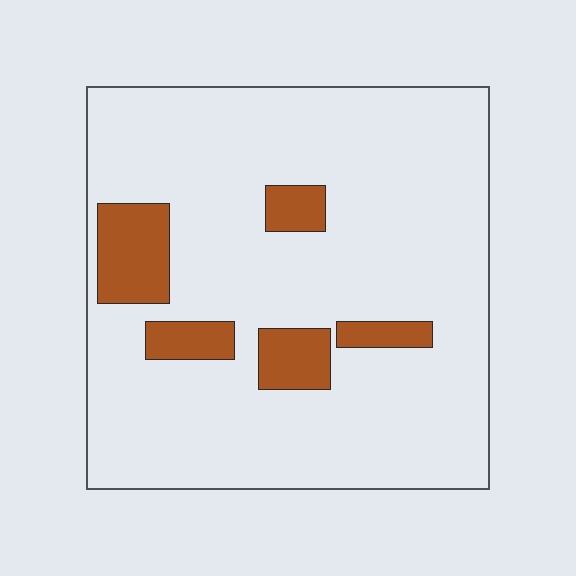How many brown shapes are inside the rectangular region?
5.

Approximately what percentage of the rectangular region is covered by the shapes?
Approximately 15%.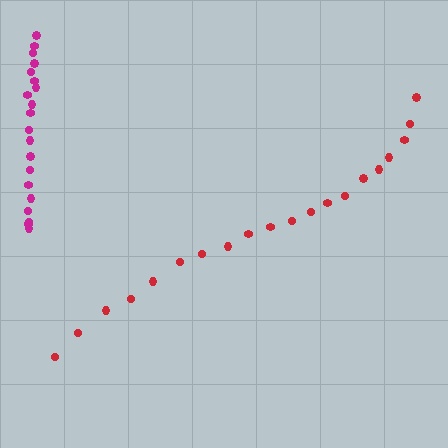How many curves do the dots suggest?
There are 2 distinct paths.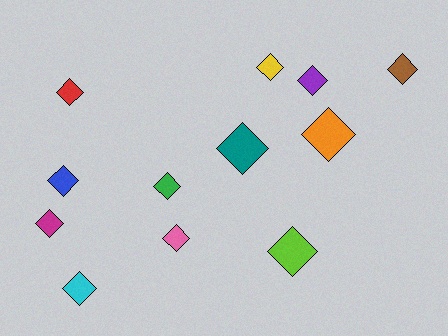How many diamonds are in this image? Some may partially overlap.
There are 12 diamonds.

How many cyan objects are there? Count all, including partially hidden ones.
There is 1 cyan object.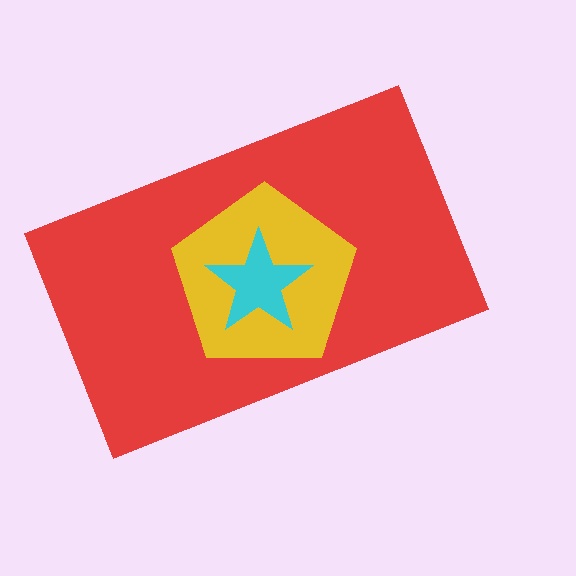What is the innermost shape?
The cyan star.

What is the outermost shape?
The red rectangle.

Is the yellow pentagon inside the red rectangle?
Yes.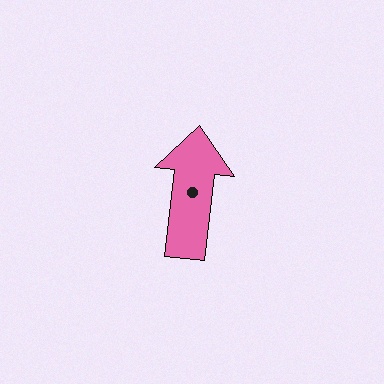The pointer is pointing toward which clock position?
Roughly 12 o'clock.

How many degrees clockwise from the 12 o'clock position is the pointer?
Approximately 6 degrees.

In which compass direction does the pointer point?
North.